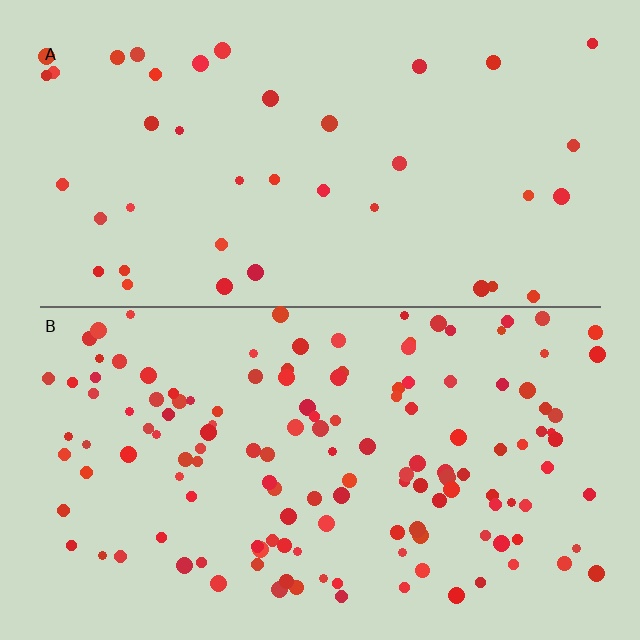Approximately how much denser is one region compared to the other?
Approximately 3.4× — region B over region A.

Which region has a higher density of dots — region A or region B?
B (the bottom).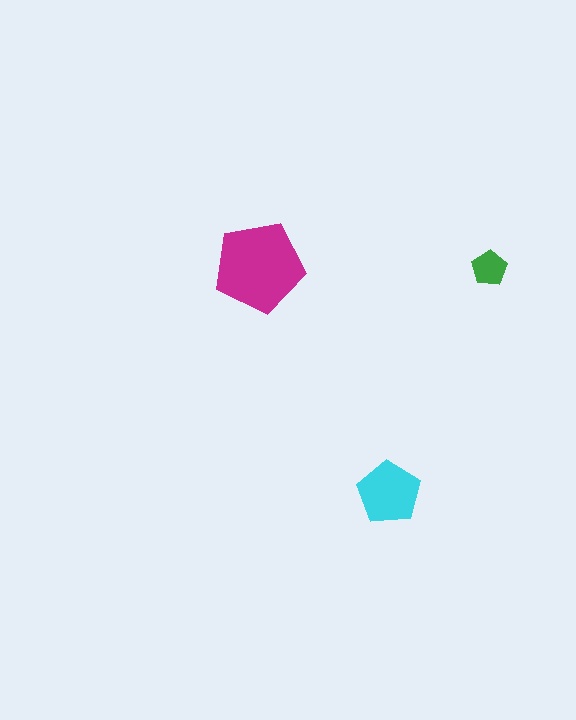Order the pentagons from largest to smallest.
the magenta one, the cyan one, the green one.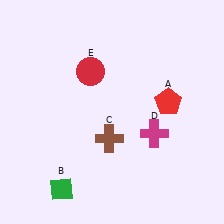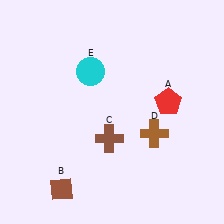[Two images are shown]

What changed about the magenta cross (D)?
In Image 1, D is magenta. In Image 2, it changed to brown.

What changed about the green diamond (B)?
In Image 1, B is green. In Image 2, it changed to brown.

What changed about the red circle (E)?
In Image 1, E is red. In Image 2, it changed to cyan.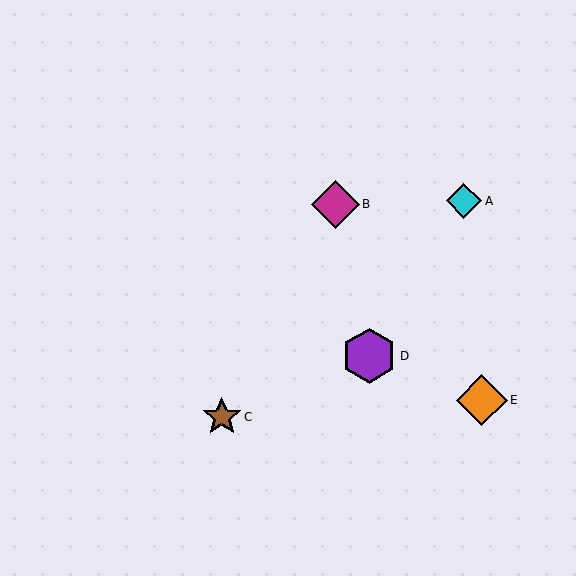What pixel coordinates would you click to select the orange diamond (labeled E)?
Click at (482, 400) to select the orange diamond E.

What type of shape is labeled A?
Shape A is a cyan diamond.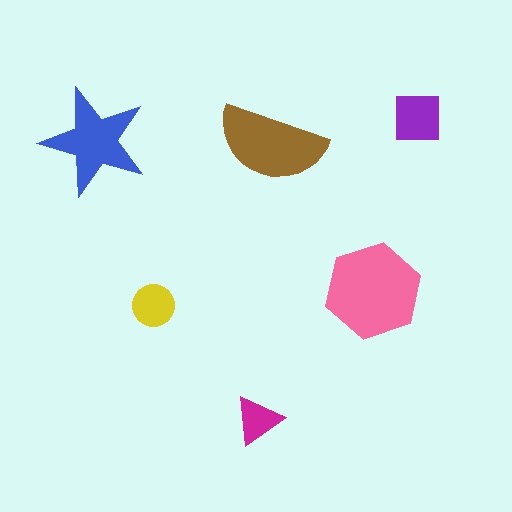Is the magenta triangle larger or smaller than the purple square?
Smaller.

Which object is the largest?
The pink hexagon.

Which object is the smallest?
The magenta triangle.